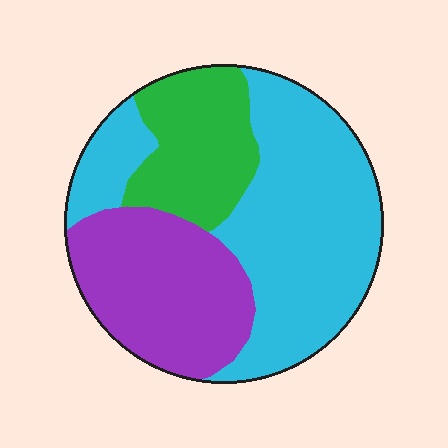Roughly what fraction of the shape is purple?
Purple takes up about one third (1/3) of the shape.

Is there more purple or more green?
Purple.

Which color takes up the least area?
Green, at roughly 20%.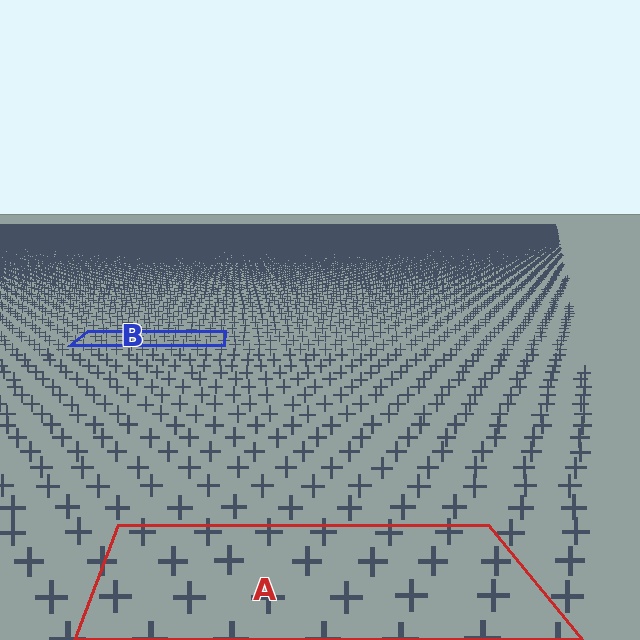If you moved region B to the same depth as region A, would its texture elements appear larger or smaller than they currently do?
They would appear larger. At a closer depth, the same texture elements are projected at a bigger on-screen size.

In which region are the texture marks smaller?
The texture marks are smaller in region B, because it is farther away.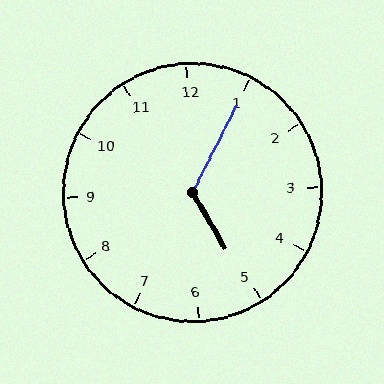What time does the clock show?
5:05.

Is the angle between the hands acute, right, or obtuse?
It is obtuse.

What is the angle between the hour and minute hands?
Approximately 122 degrees.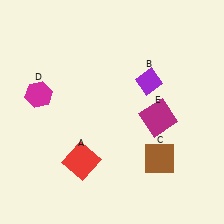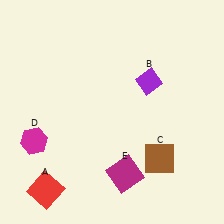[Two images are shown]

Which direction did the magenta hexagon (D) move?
The magenta hexagon (D) moved down.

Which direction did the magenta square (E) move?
The magenta square (E) moved down.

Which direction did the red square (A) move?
The red square (A) moved left.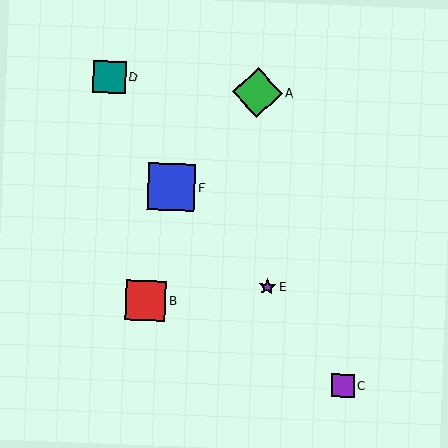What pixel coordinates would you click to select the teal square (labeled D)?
Click at (109, 77) to select the teal square D.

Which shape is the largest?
The green diamond (labeled A) is the largest.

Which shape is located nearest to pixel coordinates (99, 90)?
The teal square (labeled D) at (109, 77) is nearest to that location.